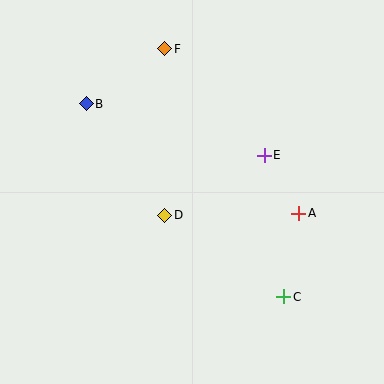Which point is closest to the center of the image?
Point D at (165, 215) is closest to the center.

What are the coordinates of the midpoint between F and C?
The midpoint between F and C is at (224, 173).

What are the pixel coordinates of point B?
Point B is at (86, 104).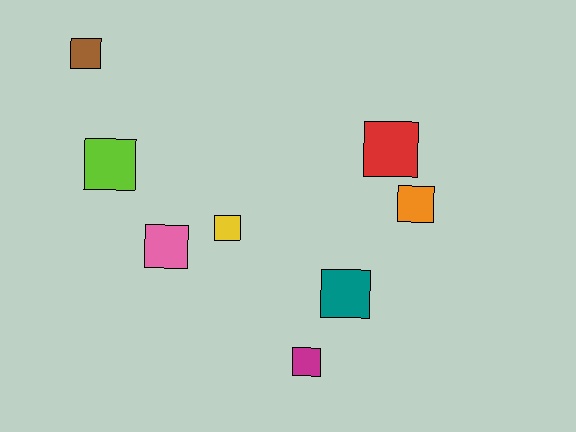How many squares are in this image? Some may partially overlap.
There are 8 squares.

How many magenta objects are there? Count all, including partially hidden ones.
There is 1 magenta object.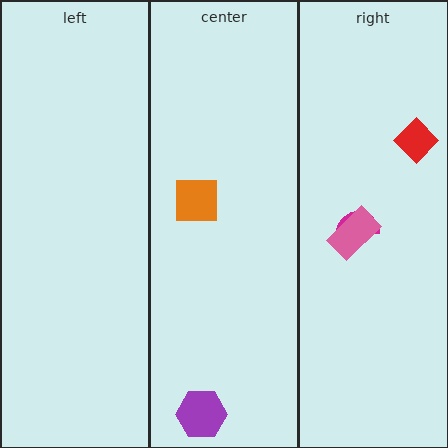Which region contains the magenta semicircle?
The right region.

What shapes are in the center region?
The orange square, the purple hexagon.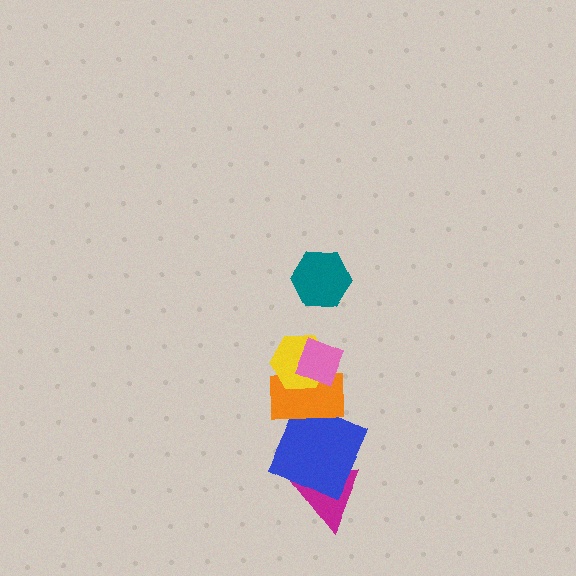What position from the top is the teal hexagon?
The teal hexagon is 1st from the top.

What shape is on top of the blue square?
The orange rectangle is on top of the blue square.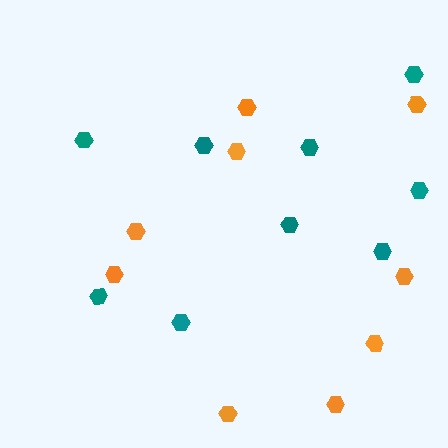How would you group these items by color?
There are 2 groups: one group of teal hexagons (9) and one group of orange hexagons (9).